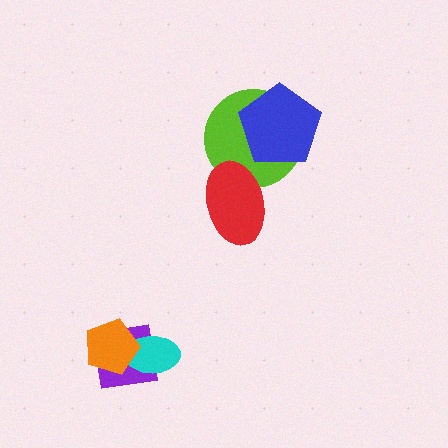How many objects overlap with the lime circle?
2 objects overlap with the lime circle.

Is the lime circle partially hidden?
Yes, it is partially covered by another shape.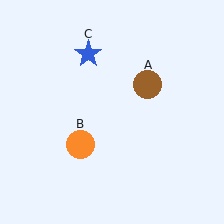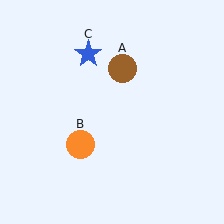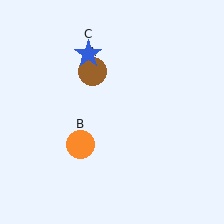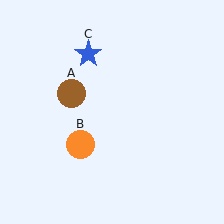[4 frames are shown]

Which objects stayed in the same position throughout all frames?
Orange circle (object B) and blue star (object C) remained stationary.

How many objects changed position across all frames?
1 object changed position: brown circle (object A).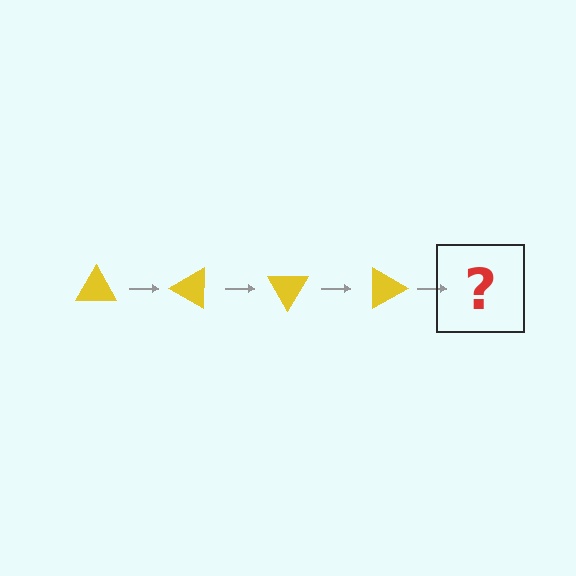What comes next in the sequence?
The next element should be a yellow triangle rotated 120 degrees.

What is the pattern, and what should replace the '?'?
The pattern is that the triangle rotates 30 degrees each step. The '?' should be a yellow triangle rotated 120 degrees.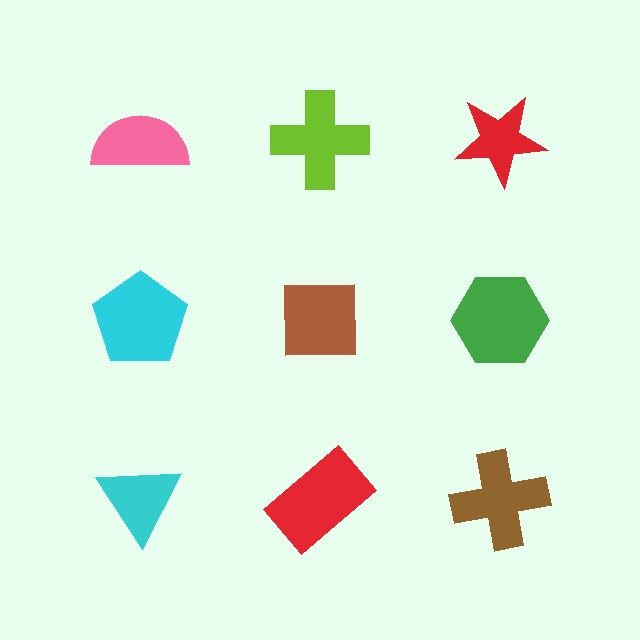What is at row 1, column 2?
A lime cross.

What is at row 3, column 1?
A cyan triangle.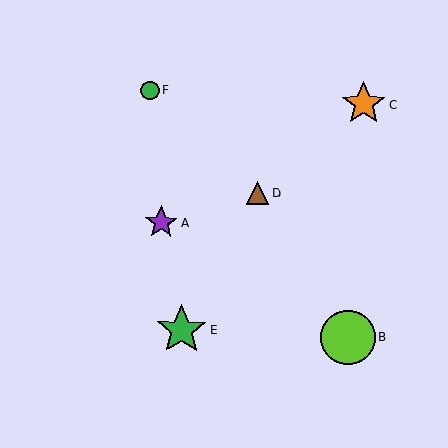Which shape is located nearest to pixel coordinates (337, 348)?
The lime circle (labeled B) at (348, 338) is nearest to that location.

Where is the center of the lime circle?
The center of the lime circle is at (348, 338).